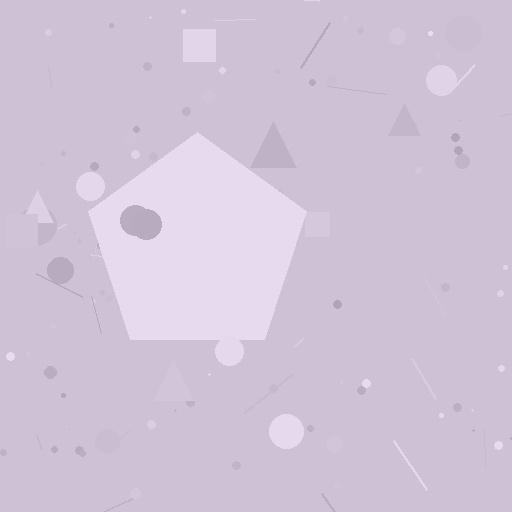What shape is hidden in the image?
A pentagon is hidden in the image.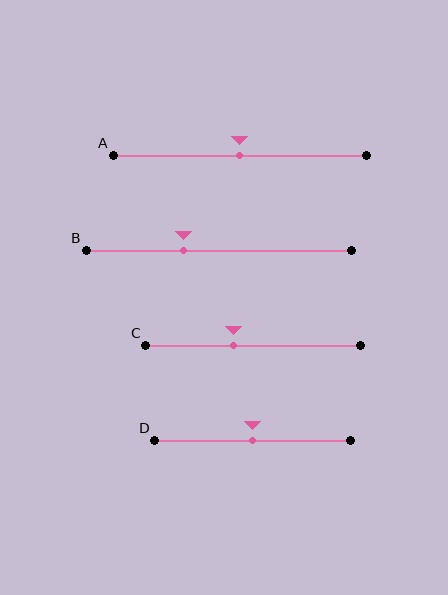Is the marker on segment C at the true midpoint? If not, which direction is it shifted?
No, the marker on segment C is shifted to the left by about 9% of the segment length.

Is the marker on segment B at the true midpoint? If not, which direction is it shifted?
No, the marker on segment B is shifted to the left by about 14% of the segment length.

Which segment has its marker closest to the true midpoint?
Segment A has its marker closest to the true midpoint.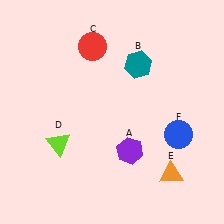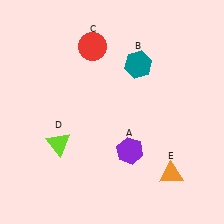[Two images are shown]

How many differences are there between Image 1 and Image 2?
There is 1 difference between the two images.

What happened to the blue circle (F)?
The blue circle (F) was removed in Image 2. It was in the bottom-right area of Image 1.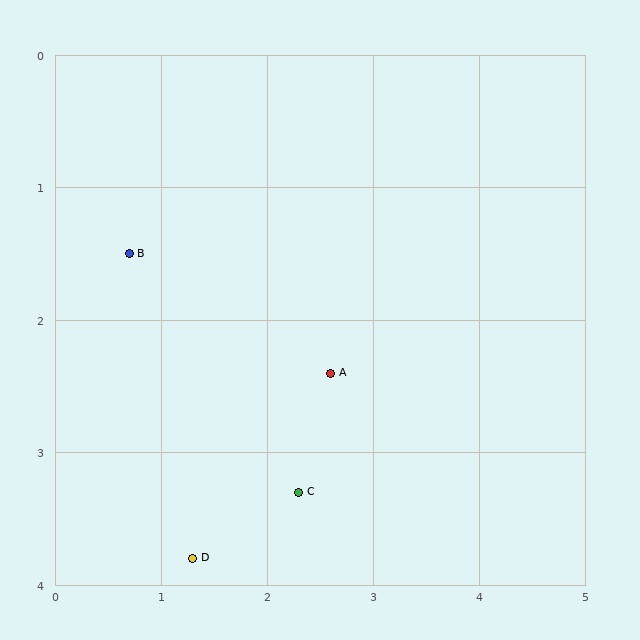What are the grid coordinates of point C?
Point C is at approximately (2.3, 3.3).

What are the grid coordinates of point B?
Point B is at approximately (0.7, 1.5).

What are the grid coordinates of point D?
Point D is at approximately (1.3, 3.8).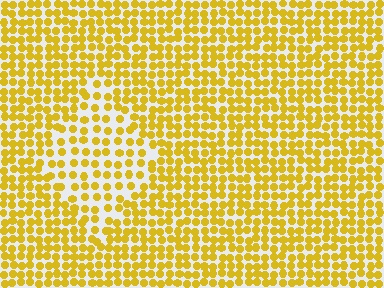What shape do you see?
I see a diamond.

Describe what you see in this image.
The image contains small yellow elements arranged at two different densities. A diamond-shaped region is visible where the elements are less densely packed than the surrounding area.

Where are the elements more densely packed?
The elements are more densely packed outside the diamond boundary.